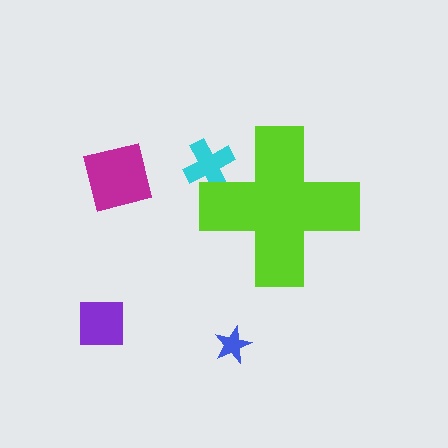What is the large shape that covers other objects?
A lime cross.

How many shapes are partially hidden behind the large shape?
1 shape is partially hidden.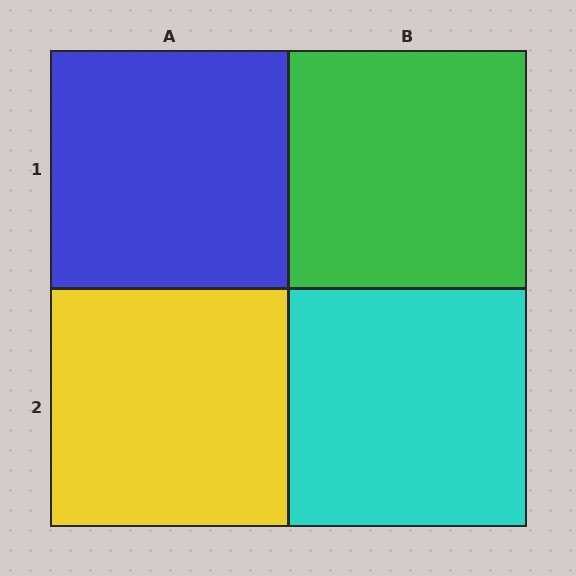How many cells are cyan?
1 cell is cyan.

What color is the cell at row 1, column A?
Blue.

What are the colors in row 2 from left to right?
Yellow, cyan.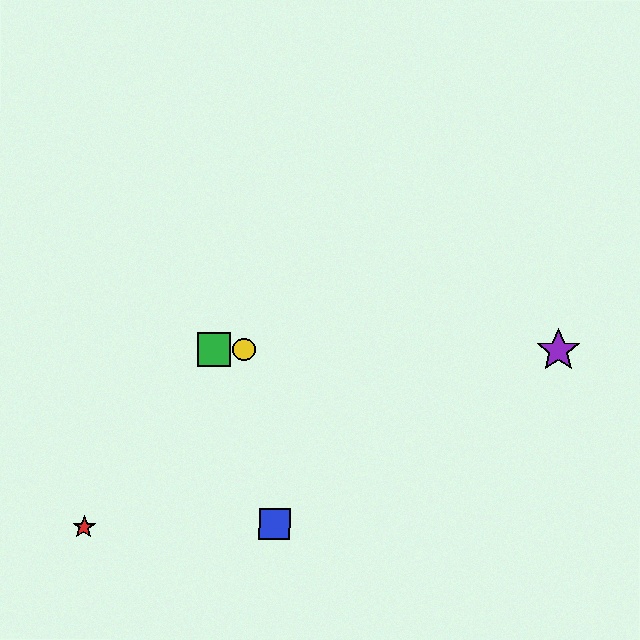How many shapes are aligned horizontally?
3 shapes (the green square, the yellow circle, the purple star) are aligned horizontally.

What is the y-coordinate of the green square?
The green square is at y≈349.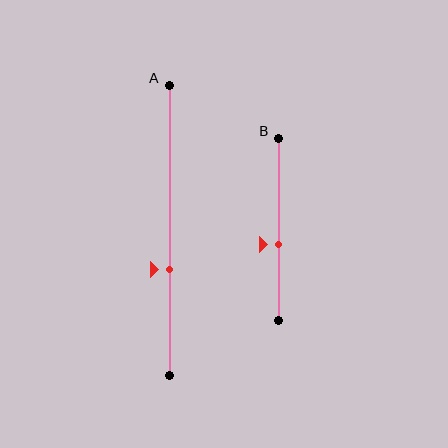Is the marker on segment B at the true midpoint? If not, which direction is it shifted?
No, the marker on segment B is shifted downward by about 9% of the segment length.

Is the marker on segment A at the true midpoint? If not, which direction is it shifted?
No, the marker on segment A is shifted downward by about 13% of the segment length.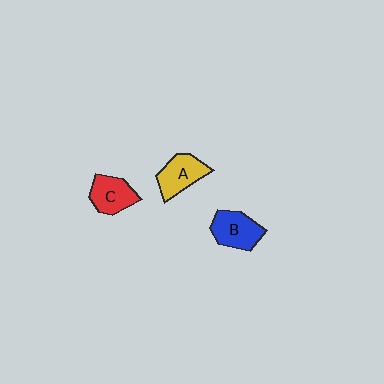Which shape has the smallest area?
Shape C (red).